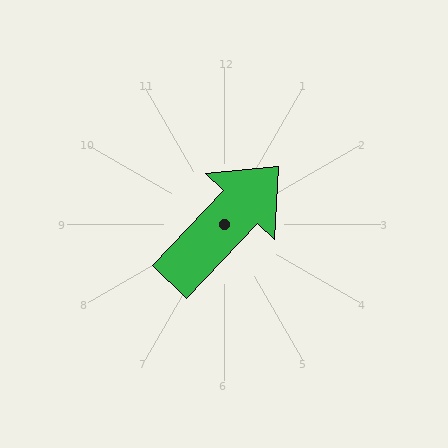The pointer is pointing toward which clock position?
Roughly 1 o'clock.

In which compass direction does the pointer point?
Northeast.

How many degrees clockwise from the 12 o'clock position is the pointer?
Approximately 43 degrees.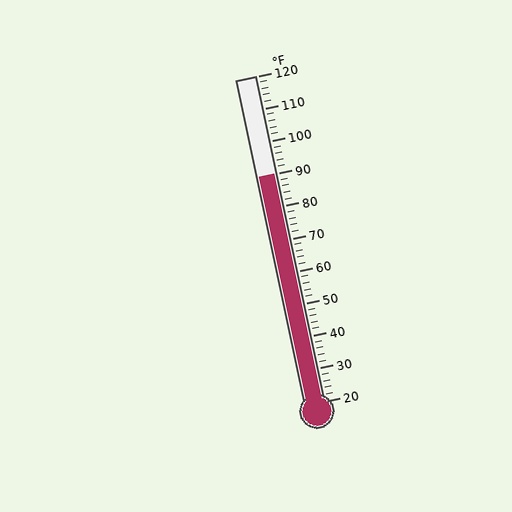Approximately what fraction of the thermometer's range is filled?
The thermometer is filled to approximately 70% of its range.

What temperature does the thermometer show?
The thermometer shows approximately 90°F.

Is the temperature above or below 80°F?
The temperature is above 80°F.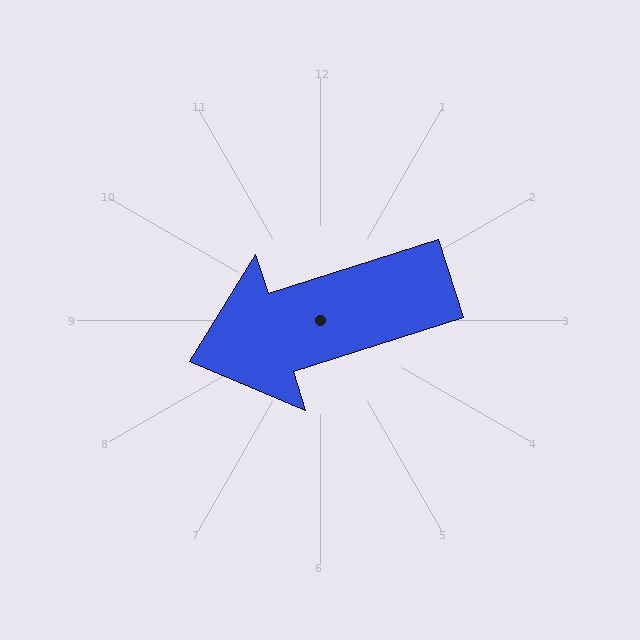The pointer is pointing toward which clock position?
Roughly 8 o'clock.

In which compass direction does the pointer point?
West.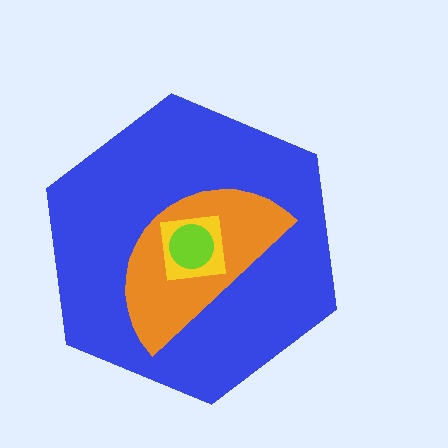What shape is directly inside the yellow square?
The lime circle.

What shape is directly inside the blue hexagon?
The orange semicircle.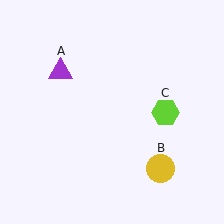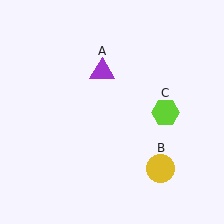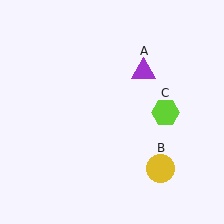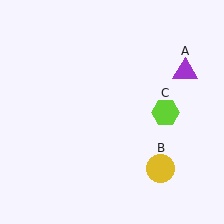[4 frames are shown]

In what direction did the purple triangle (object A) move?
The purple triangle (object A) moved right.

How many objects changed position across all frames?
1 object changed position: purple triangle (object A).